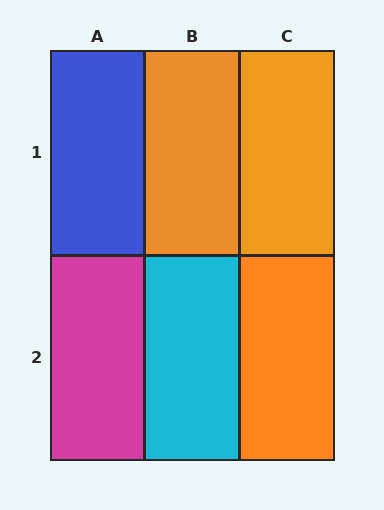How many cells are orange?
3 cells are orange.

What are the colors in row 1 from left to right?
Blue, orange, orange.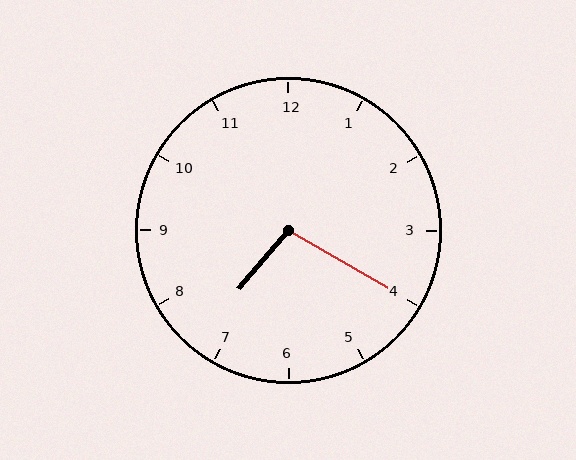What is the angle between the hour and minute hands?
Approximately 100 degrees.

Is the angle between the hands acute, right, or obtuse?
It is obtuse.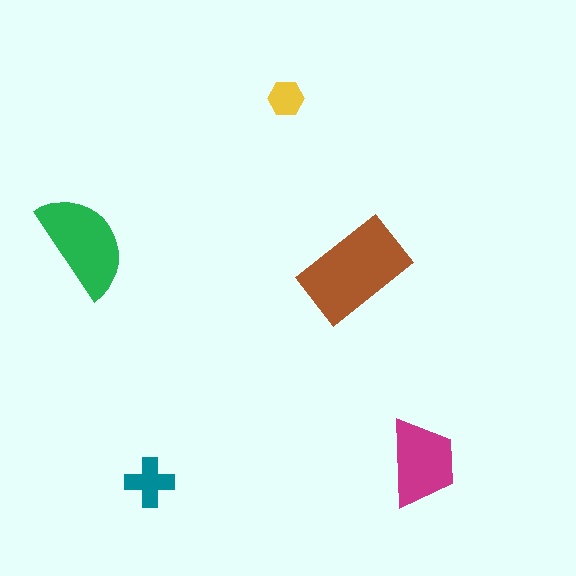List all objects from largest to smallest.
The brown rectangle, the green semicircle, the magenta trapezoid, the teal cross, the yellow hexagon.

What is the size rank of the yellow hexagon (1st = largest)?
5th.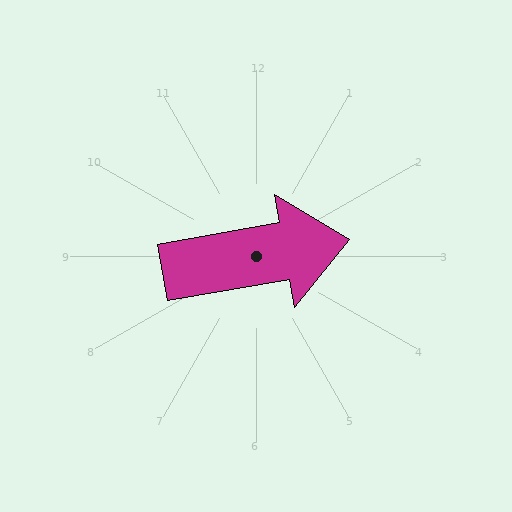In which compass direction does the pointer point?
East.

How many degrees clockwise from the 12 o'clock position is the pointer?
Approximately 80 degrees.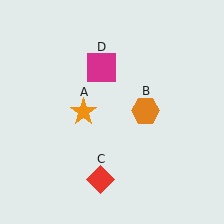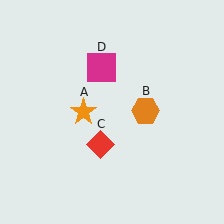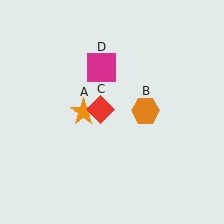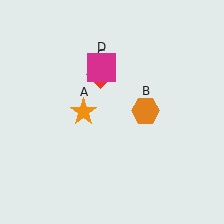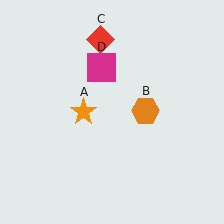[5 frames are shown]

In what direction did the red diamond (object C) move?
The red diamond (object C) moved up.